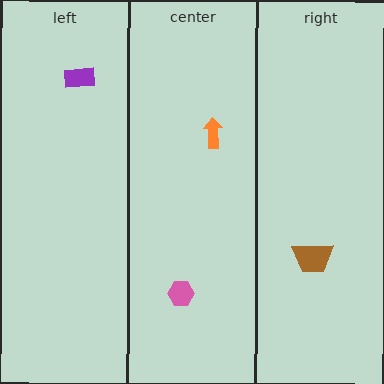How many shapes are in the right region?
1.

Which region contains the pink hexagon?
The center region.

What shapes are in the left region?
The purple rectangle.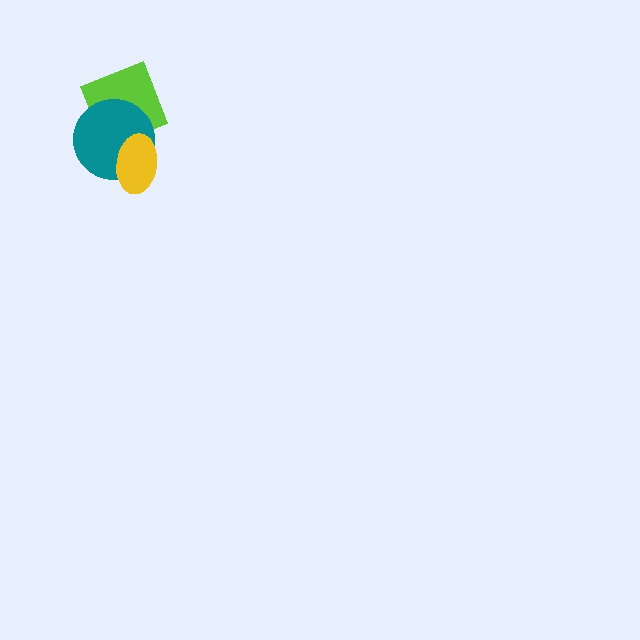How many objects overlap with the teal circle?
2 objects overlap with the teal circle.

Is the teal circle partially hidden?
Yes, it is partially covered by another shape.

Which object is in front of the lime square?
The teal circle is in front of the lime square.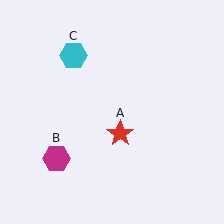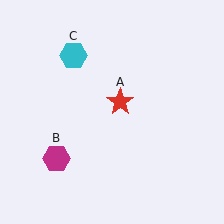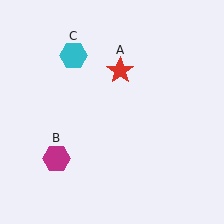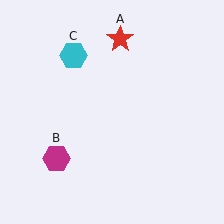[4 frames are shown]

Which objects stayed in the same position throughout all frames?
Magenta hexagon (object B) and cyan hexagon (object C) remained stationary.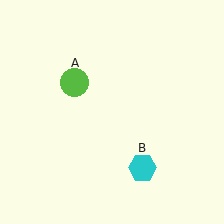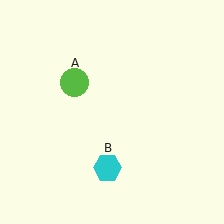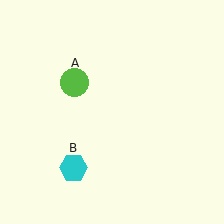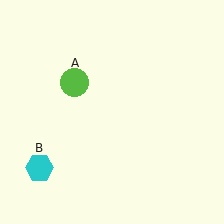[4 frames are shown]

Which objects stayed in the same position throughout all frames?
Lime circle (object A) remained stationary.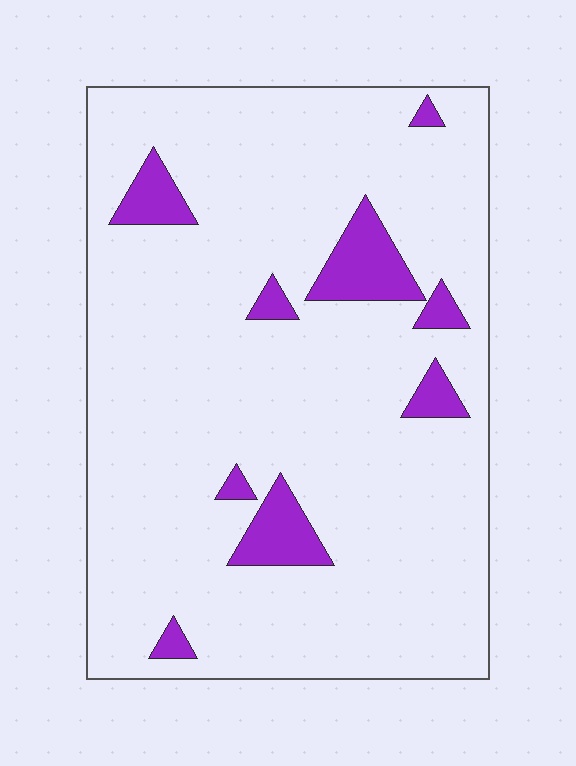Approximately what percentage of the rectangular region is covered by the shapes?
Approximately 10%.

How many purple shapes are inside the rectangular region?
9.